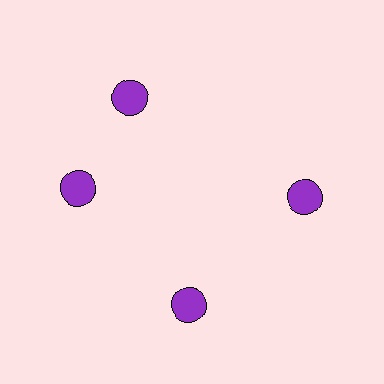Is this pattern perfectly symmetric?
No. The 4 purple circles are arranged in a ring, but one element near the 12 o'clock position is rotated out of alignment along the ring, breaking the 4-fold rotational symmetry.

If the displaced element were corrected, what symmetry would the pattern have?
It would have 4-fold rotational symmetry — the pattern would map onto itself every 90 degrees.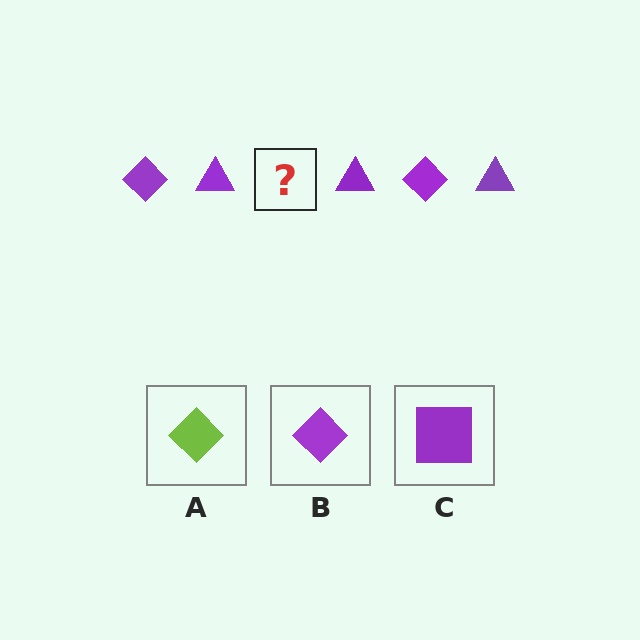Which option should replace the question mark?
Option B.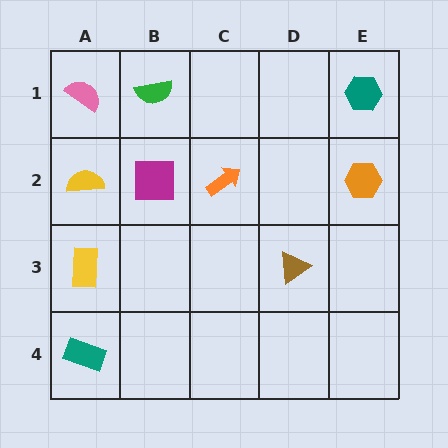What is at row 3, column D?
A brown triangle.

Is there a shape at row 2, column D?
No, that cell is empty.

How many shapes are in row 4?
1 shape.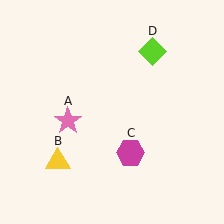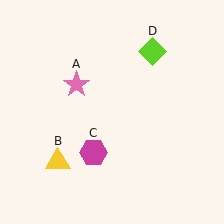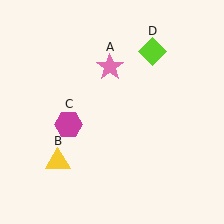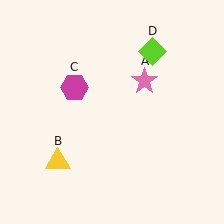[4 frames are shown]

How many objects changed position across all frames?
2 objects changed position: pink star (object A), magenta hexagon (object C).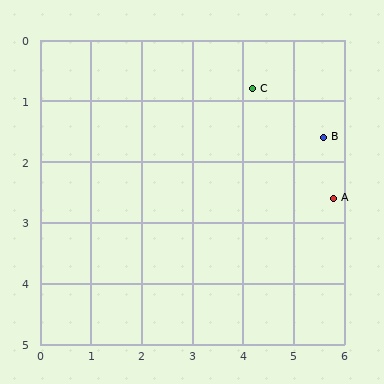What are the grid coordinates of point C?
Point C is at approximately (4.2, 0.8).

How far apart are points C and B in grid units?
Points C and B are about 1.6 grid units apart.